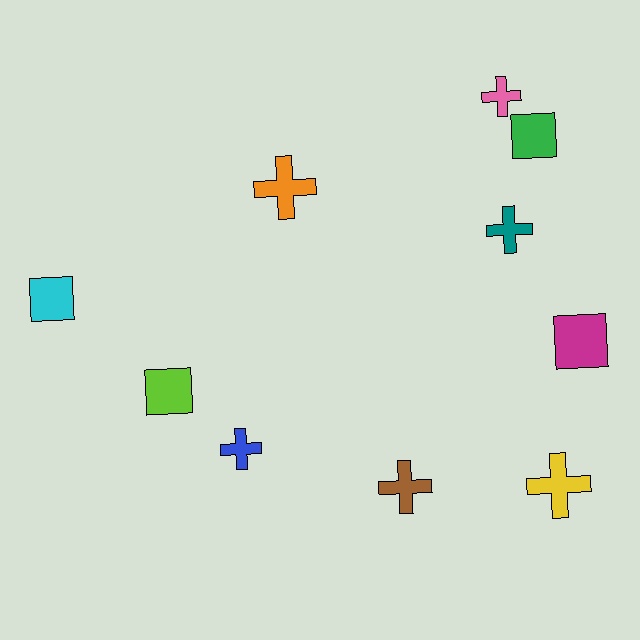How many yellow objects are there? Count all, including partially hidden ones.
There is 1 yellow object.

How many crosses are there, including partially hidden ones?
There are 6 crosses.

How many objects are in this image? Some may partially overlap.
There are 10 objects.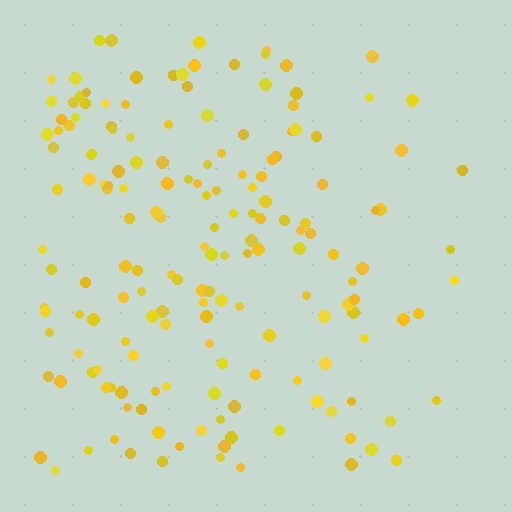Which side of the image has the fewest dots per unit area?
The right.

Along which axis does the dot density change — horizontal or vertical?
Horizontal.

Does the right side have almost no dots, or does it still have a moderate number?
Still a moderate number, just noticeably fewer than the left.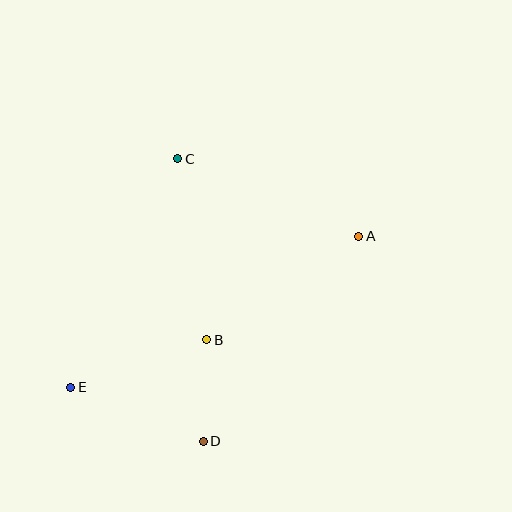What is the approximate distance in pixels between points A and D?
The distance between A and D is approximately 257 pixels.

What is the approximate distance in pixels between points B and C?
The distance between B and C is approximately 183 pixels.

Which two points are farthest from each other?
Points A and E are farthest from each other.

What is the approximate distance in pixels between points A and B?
The distance between A and B is approximately 184 pixels.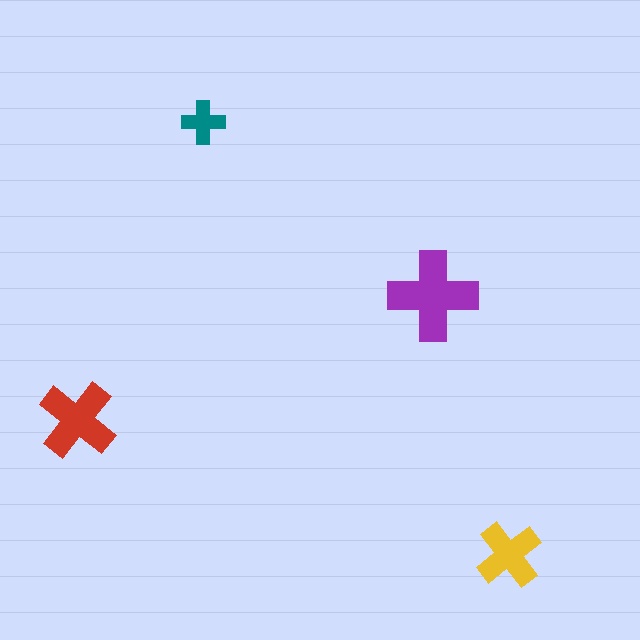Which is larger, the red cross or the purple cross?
The purple one.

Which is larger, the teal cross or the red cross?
The red one.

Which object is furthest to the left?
The red cross is leftmost.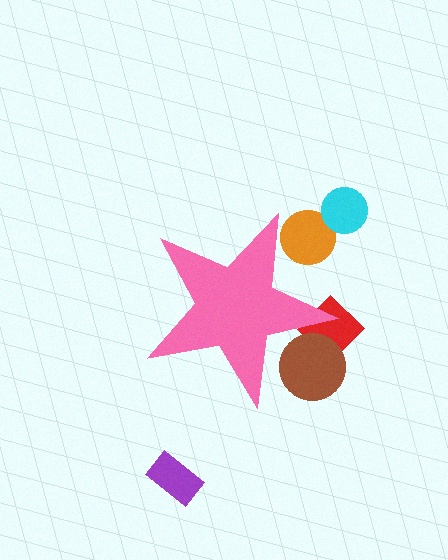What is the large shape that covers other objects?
A pink star.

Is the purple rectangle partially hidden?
No, the purple rectangle is fully visible.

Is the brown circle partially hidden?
Yes, the brown circle is partially hidden behind the pink star.